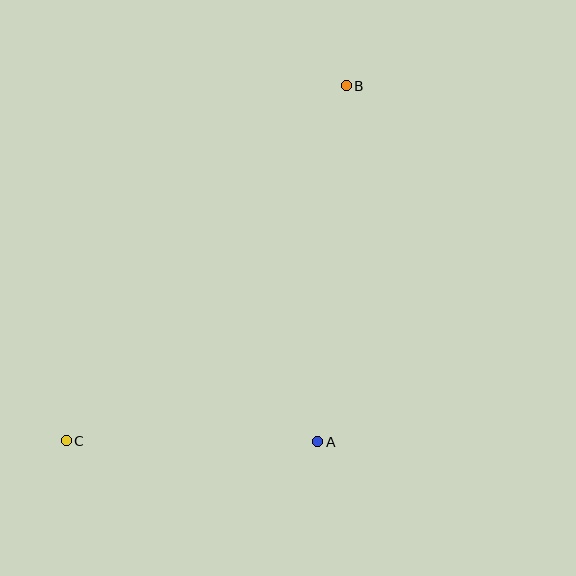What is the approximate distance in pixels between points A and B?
The distance between A and B is approximately 357 pixels.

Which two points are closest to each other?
Points A and C are closest to each other.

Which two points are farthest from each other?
Points B and C are farthest from each other.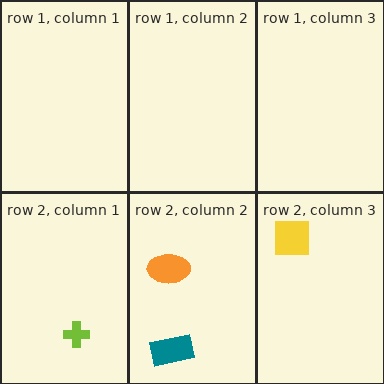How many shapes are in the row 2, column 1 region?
1.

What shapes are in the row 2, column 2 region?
The teal rectangle, the orange ellipse.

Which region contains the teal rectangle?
The row 2, column 2 region.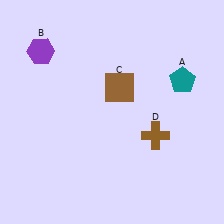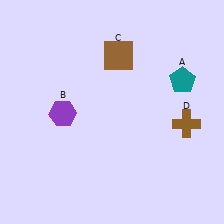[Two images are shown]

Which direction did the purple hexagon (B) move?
The purple hexagon (B) moved down.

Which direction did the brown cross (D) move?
The brown cross (D) moved right.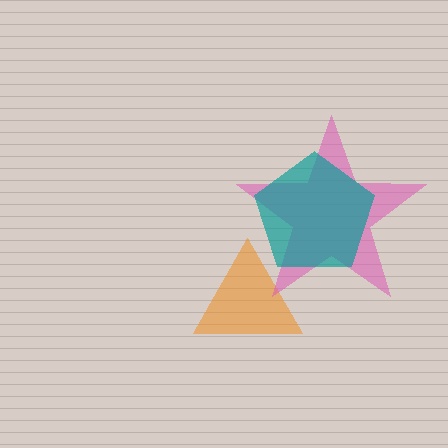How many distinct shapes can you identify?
There are 3 distinct shapes: an orange triangle, a pink star, a teal pentagon.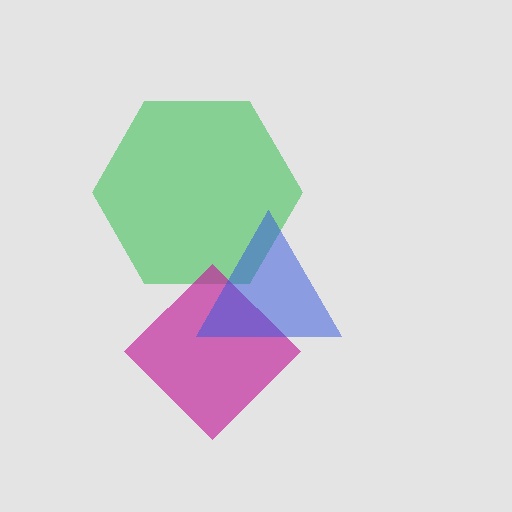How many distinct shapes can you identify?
There are 3 distinct shapes: a green hexagon, a magenta diamond, a blue triangle.